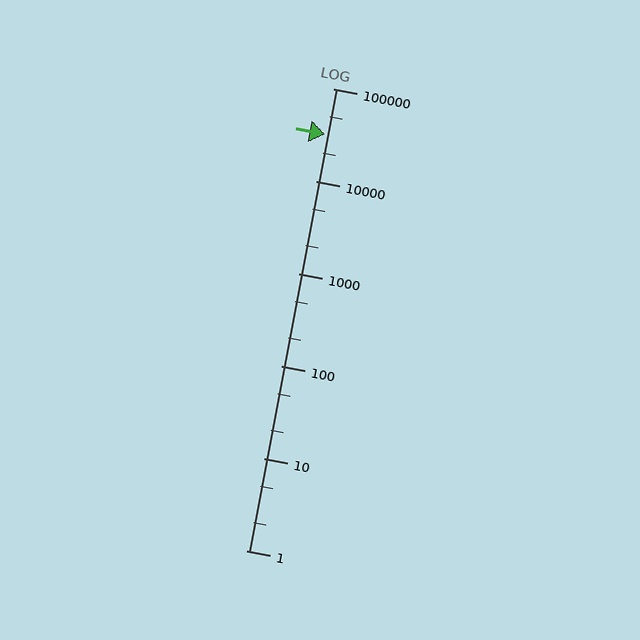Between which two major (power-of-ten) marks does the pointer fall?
The pointer is between 10000 and 100000.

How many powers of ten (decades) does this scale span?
The scale spans 5 decades, from 1 to 100000.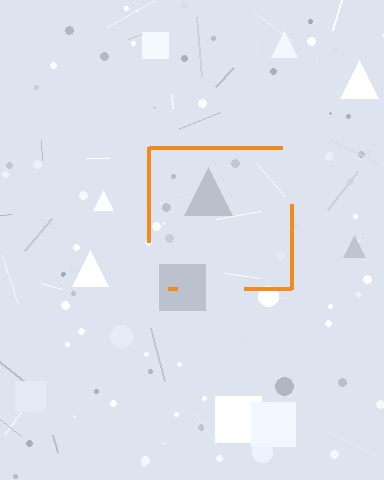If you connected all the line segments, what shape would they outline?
They would outline a square.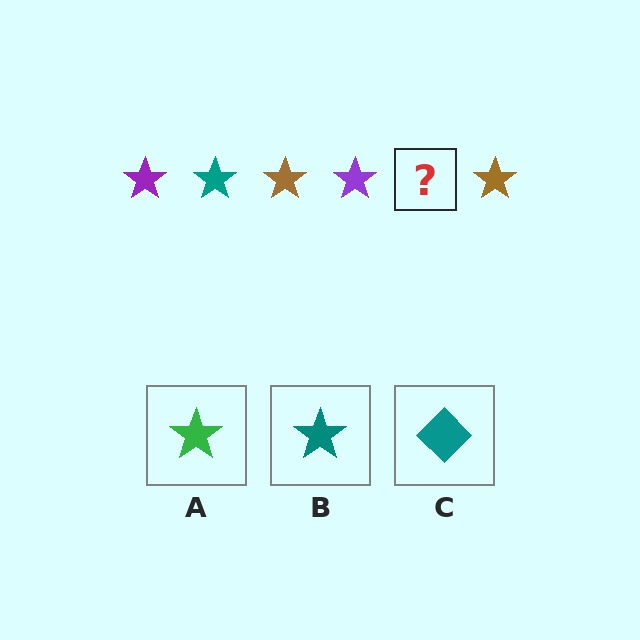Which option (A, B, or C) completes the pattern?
B.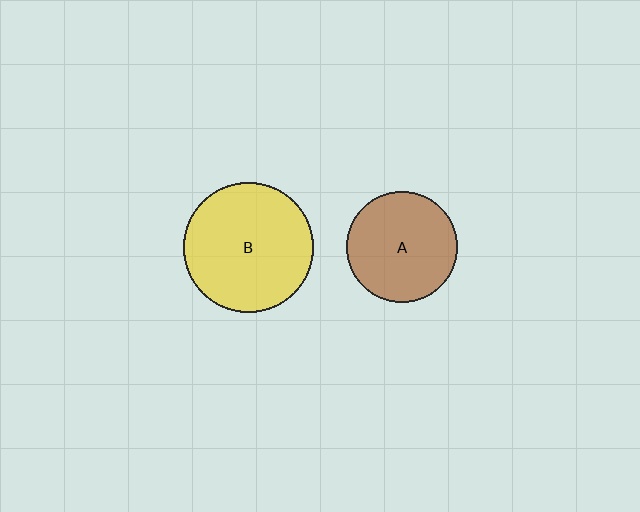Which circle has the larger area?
Circle B (yellow).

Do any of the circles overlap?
No, none of the circles overlap.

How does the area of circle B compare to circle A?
Approximately 1.4 times.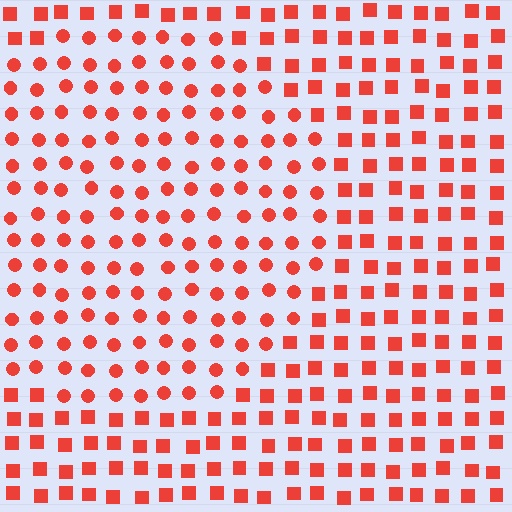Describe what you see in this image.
The image is filled with small red elements arranged in a uniform grid. A circle-shaped region contains circles, while the surrounding area contains squares. The boundary is defined purely by the change in element shape.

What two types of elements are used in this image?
The image uses circles inside the circle region and squares outside it.